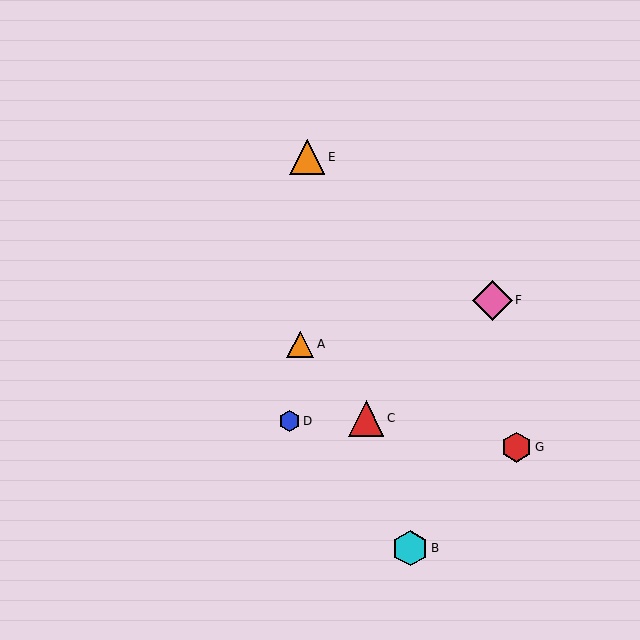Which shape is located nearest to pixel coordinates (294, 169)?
The orange triangle (labeled E) at (307, 157) is nearest to that location.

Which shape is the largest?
The pink diamond (labeled F) is the largest.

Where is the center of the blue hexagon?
The center of the blue hexagon is at (290, 421).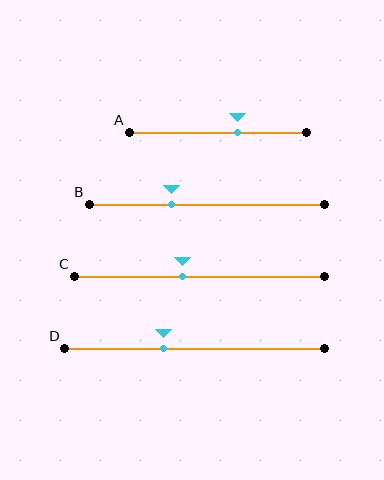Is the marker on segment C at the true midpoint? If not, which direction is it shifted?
No, the marker on segment C is shifted to the left by about 7% of the segment length.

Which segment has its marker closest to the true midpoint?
Segment C has its marker closest to the true midpoint.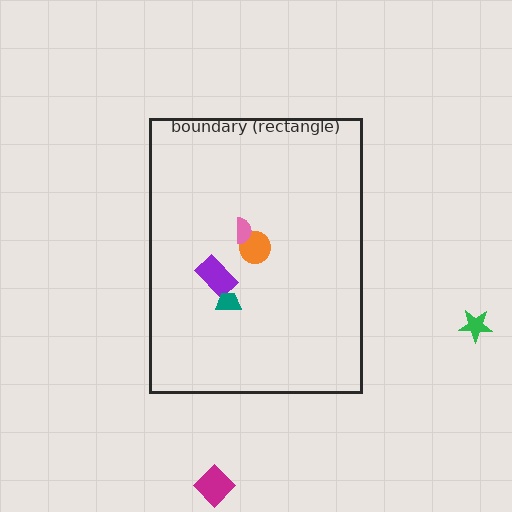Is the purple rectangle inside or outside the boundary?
Inside.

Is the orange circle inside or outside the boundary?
Inside.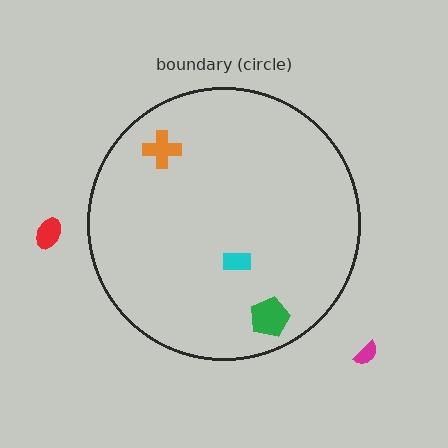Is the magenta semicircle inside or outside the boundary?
Outside.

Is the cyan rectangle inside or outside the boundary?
Inside.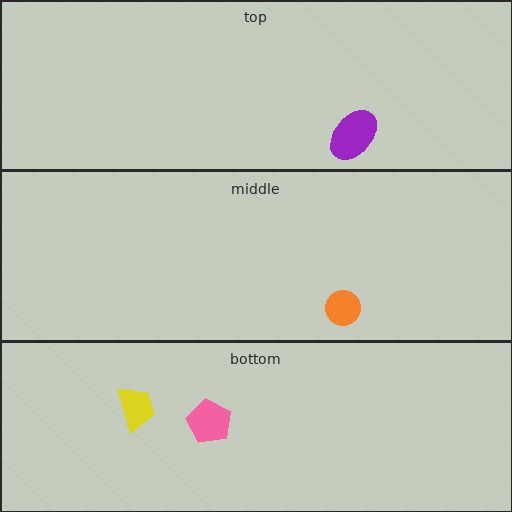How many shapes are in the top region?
1.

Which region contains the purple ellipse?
The top region.